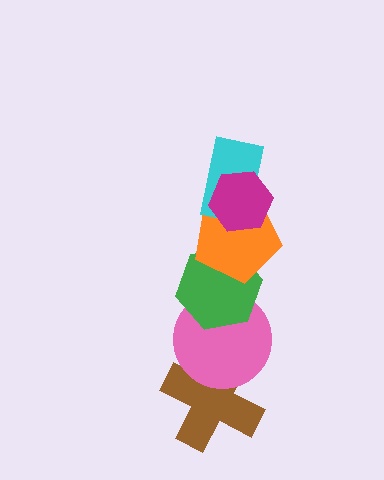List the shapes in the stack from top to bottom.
From top to bottom: the magenta hexagon, the cyan rectangle, the orange pentagon, the green hexagon, the pink circle, the brown cross.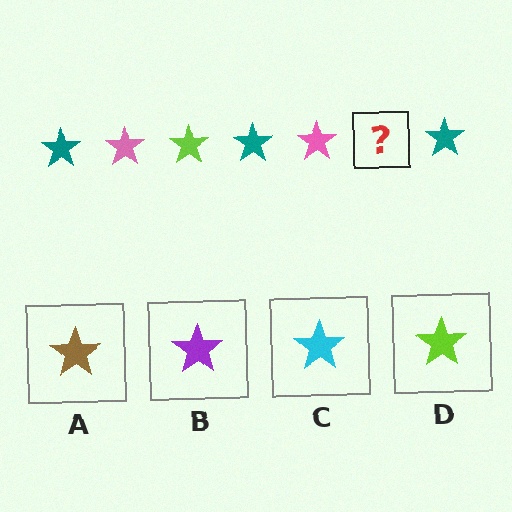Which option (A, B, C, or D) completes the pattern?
D.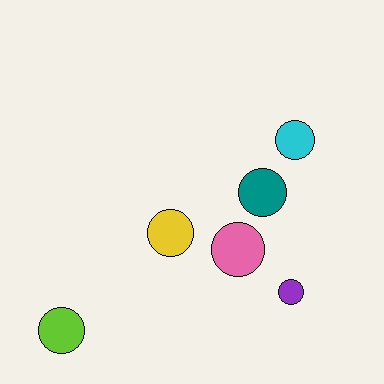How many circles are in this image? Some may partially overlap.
There are 6 circles.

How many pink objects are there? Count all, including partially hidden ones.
There is 1 pink object.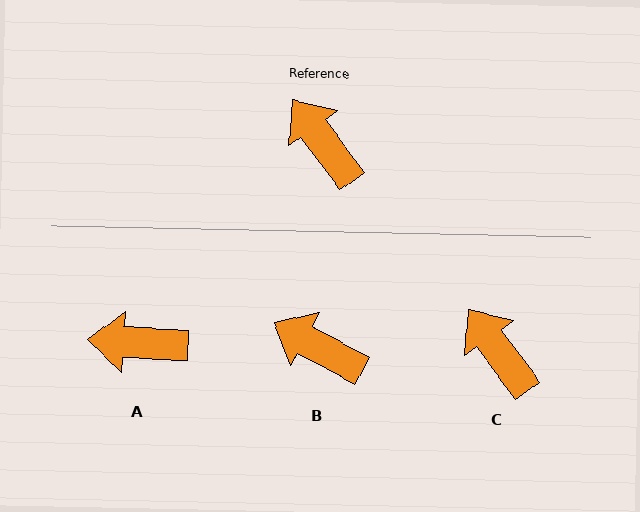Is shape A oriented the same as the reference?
No, it is off by about 50 degrees.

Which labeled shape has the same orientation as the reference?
C.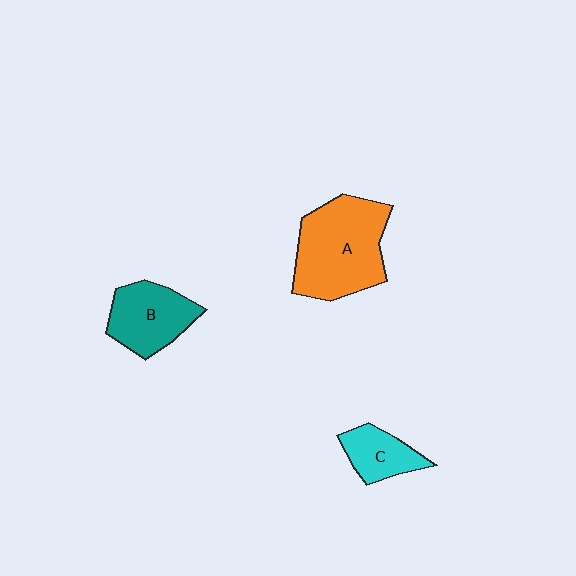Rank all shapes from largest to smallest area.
From largest to smallest: A (orange), B (teal), C (cyan).